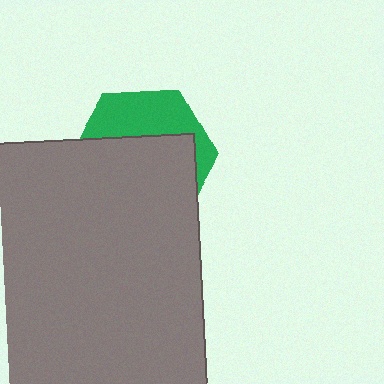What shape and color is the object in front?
The object in front is a gray square.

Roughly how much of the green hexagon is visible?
A small part of it is visible (roughly 36%).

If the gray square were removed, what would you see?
You would see the complete green hexagon.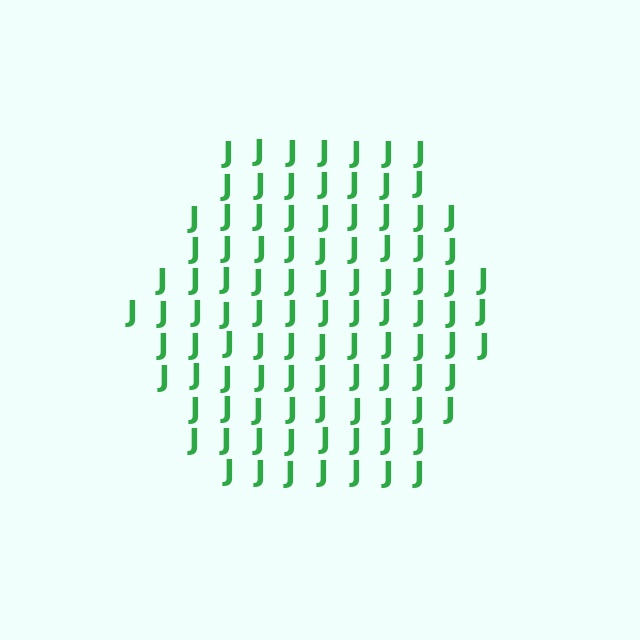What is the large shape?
The large shape is a hexagon.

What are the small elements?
The small elements are letter J's.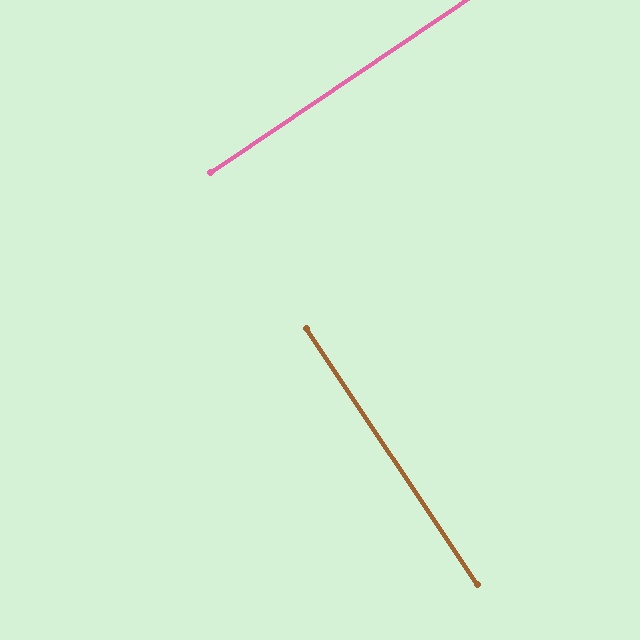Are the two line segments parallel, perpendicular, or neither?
Perpendicular — they meet at approximately 90°.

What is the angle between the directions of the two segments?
Approximately 90 degrees.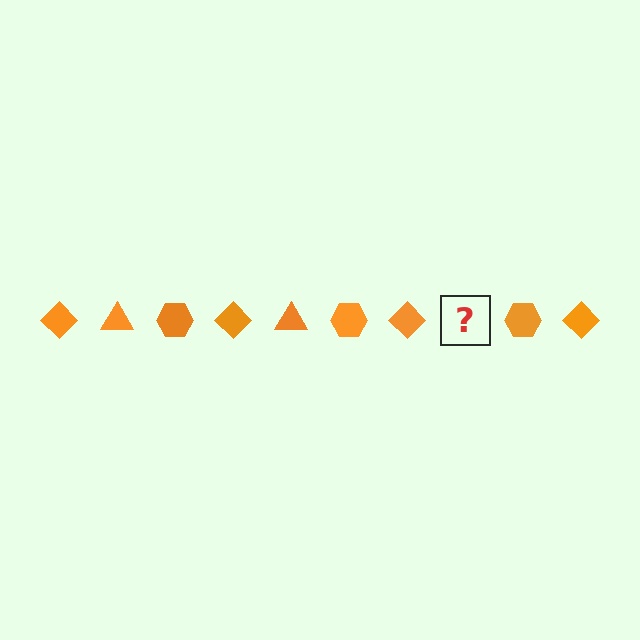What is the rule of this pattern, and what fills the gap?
The rule is that the pattern cycles through diamond, triangle, hexagon shapes in orange. The gap should be filled with an orange triangle.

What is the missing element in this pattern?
The missing element is an orange triangle.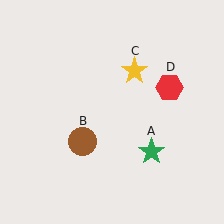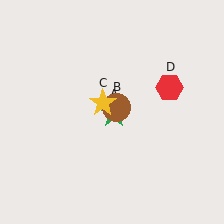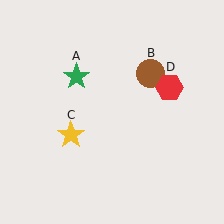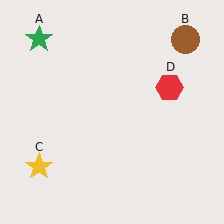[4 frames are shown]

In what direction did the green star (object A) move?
The green star (object A) moved up and to the left.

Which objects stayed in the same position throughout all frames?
Red hexagon (object D) remained stationary.